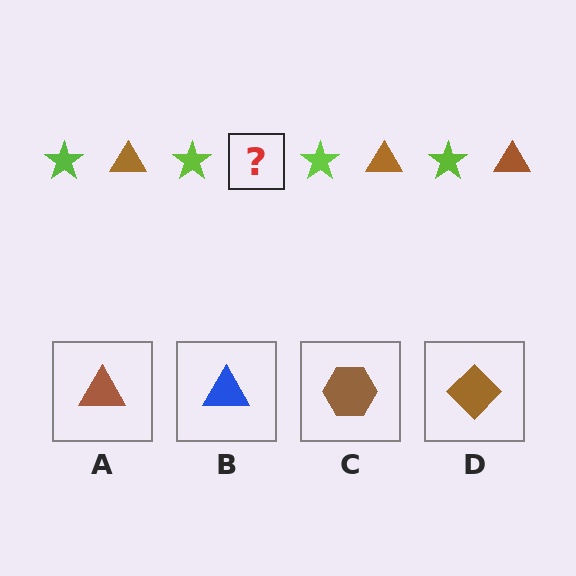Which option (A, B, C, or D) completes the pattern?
A.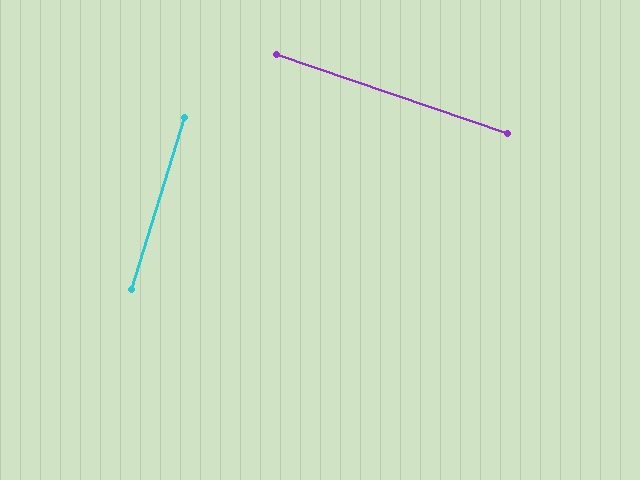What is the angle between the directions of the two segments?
Approximately 88 degrees.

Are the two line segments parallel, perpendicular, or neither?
Perpendicular — they meet at approximately 88°.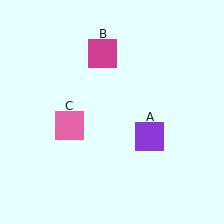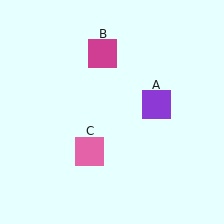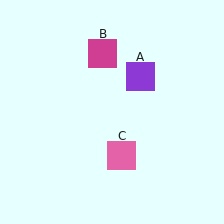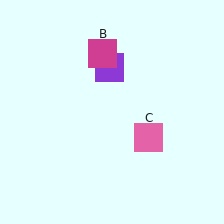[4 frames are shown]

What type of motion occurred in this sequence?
The purple square (object A), pink square (object C) rotated counterclockwise around the center of the scene.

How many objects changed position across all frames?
2 objects changed position: purple square (object A), pink square (object C).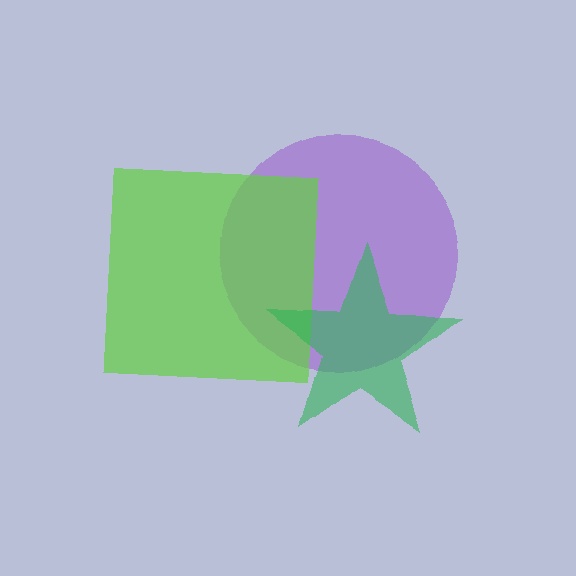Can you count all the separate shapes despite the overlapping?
Yes, there are 3 separate shapes.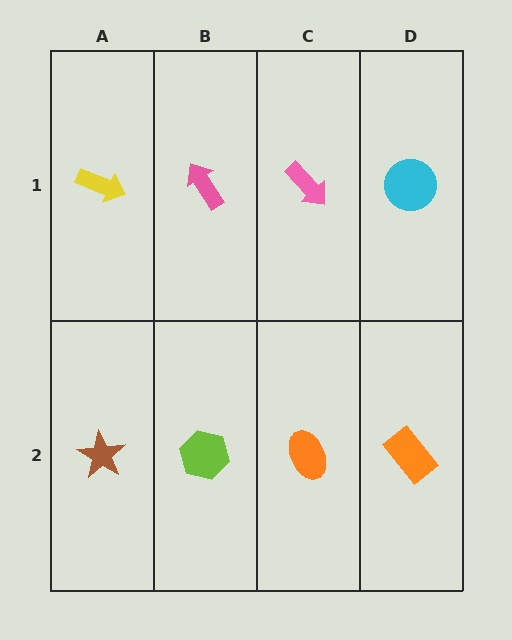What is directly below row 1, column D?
An orange rectangle.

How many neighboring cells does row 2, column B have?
3.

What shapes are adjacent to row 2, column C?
A pink arrow (row 1, column C), a lime hexagon (row 2, column B), an orange rectangle (row 2, column D).